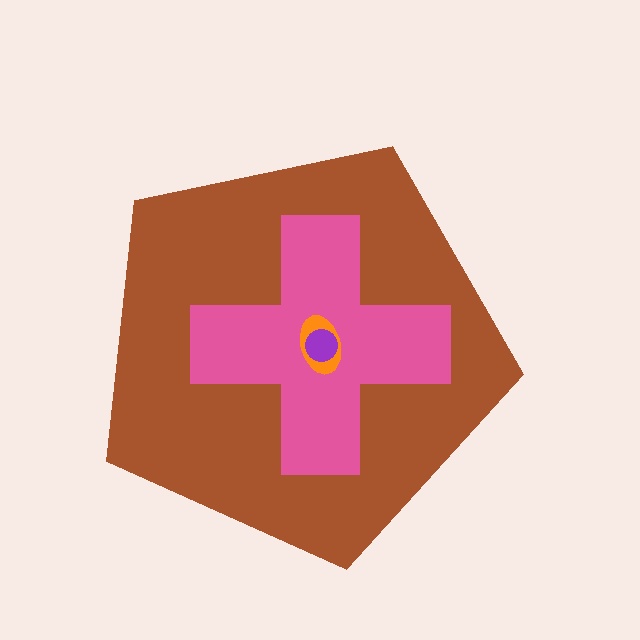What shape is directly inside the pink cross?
The orange ellipse.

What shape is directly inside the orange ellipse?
The purple circle.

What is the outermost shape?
The brown pentagon.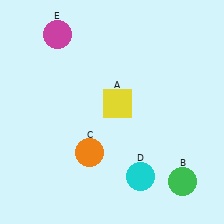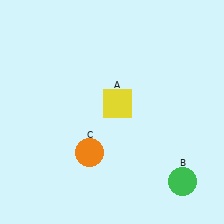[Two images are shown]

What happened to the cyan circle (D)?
The cyan circle (D) was removed in Image 2. It was in the bottom-right area of Image 1.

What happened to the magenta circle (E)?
The magenta circle (E) was removed in Image 2. It was in the top-left area of Image 1.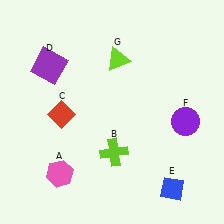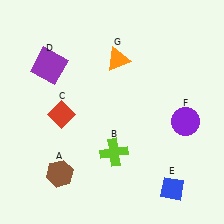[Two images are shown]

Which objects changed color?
A changed from pink to brown. G changed from lime to orange.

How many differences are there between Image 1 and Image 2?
There are 2 differences between the two images.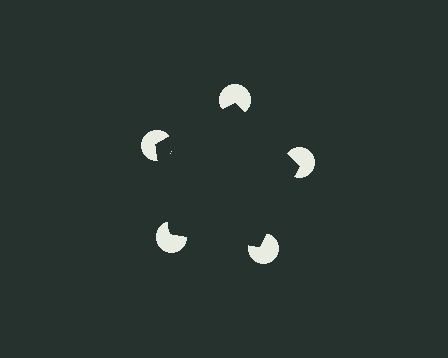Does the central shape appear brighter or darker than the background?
It typically appears slightly darker than the background, even though no actual brightness change is drawn.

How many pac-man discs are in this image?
There are 5 — one at each vertex of the illusory pentagon.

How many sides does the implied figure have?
5 sides.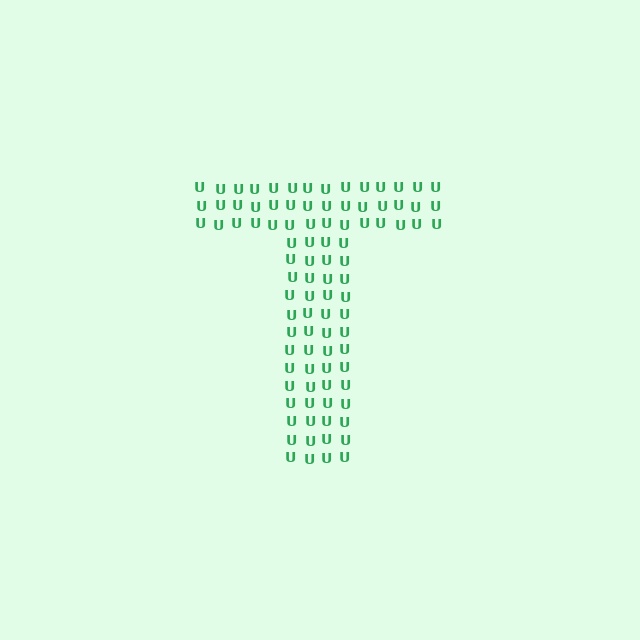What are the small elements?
The small elements are letter U's.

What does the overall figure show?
The overall figure shows the letter T.